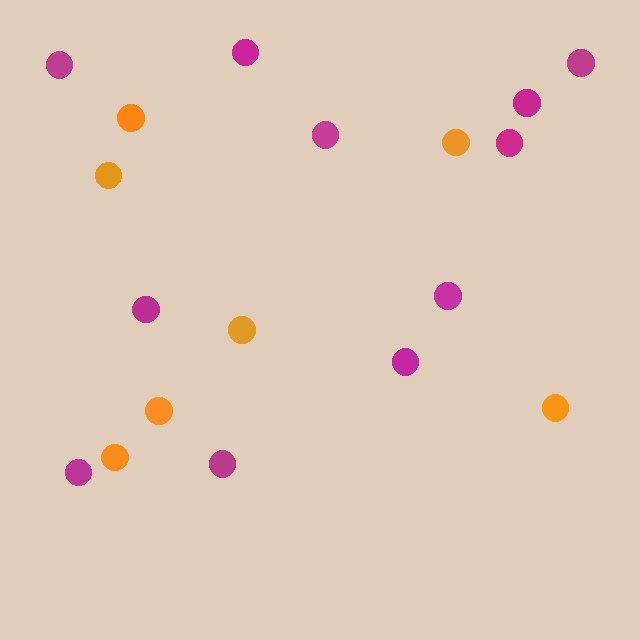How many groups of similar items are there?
There are 2 groups: one group of magenta circles (11) and one group of orange circles (7).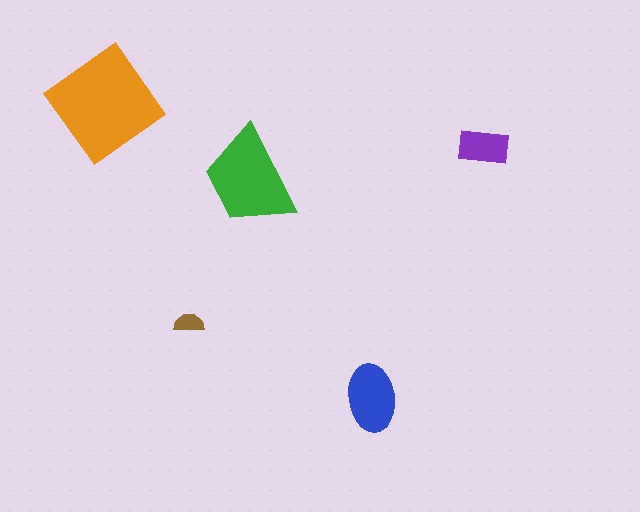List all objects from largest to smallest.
The orange diamond, the green trapezoid, the blue ellipse, the purple rectangle, the brown semicircle.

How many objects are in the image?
There are 5 objects in the image.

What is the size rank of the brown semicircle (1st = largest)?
5th.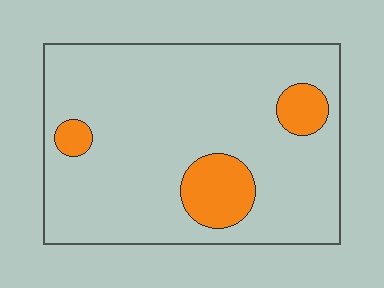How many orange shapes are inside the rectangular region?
3.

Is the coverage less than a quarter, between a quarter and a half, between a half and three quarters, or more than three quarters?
Less than a quarter.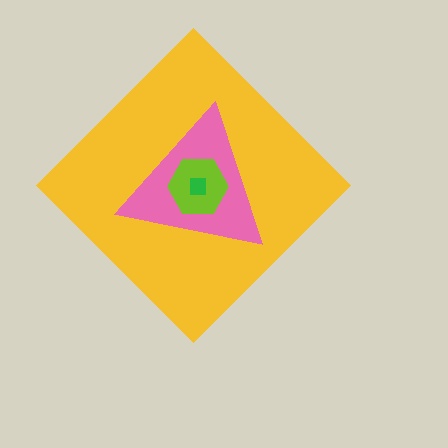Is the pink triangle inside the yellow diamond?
Yes.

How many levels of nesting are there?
4.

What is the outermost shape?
The yellow diamond.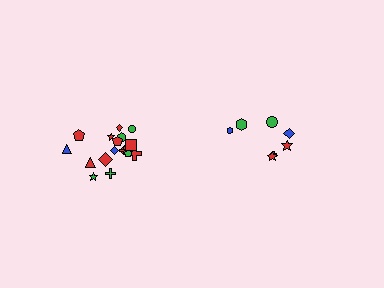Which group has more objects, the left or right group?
The left group.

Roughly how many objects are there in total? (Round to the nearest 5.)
Roughly 25 objects in total.